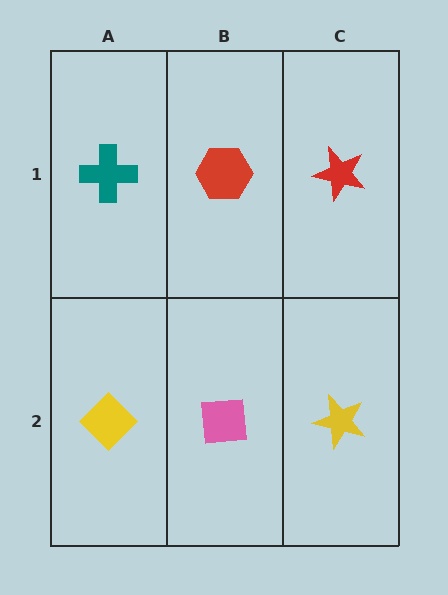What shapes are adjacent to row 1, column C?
A yellow star (row 2, column C), a red hexagon (row 1, column B).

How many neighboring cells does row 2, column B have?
3.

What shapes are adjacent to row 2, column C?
A red star (row 1, column C), a pink square (row 2, column B).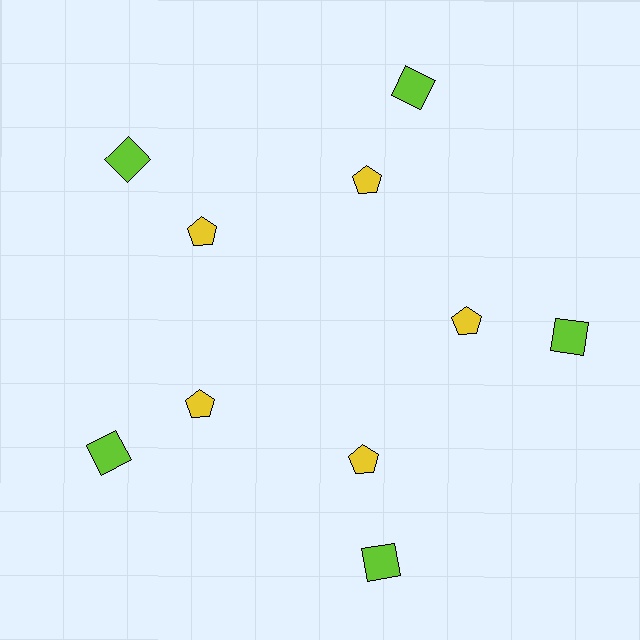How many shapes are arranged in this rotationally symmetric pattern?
There are 10 shapes, arranged in 5 groups of 2.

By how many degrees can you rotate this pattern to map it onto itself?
The pattern maps onto itself every 72 degrees of rotation.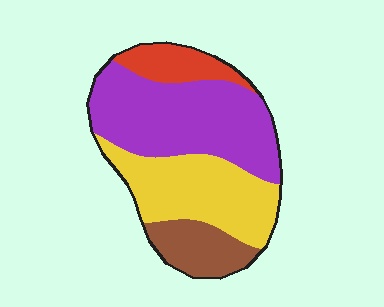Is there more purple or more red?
Purple.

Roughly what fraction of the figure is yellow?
Yellow covers roughly 30% of the figure.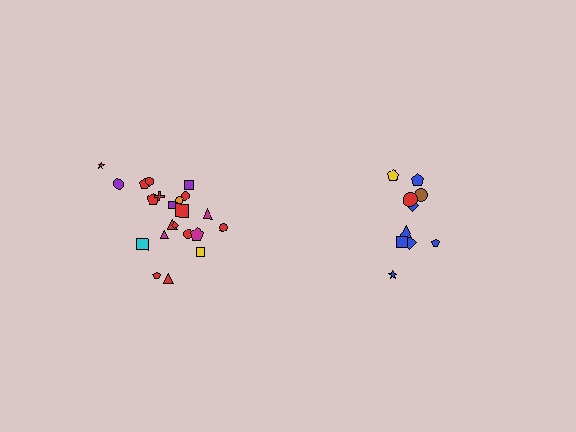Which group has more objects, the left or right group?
The left group.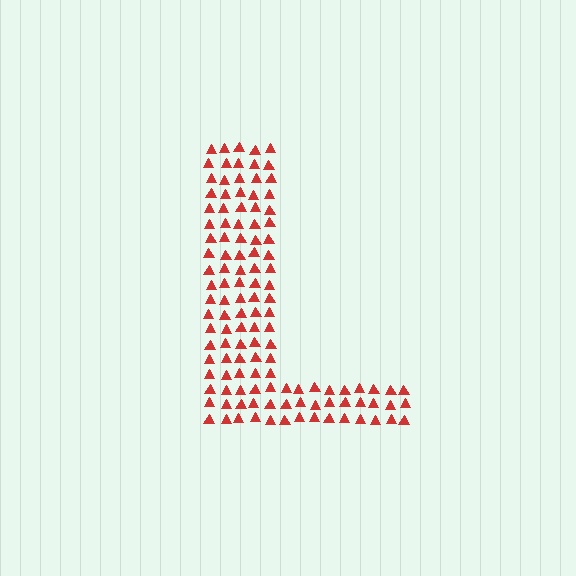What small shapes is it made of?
It is made of small triangles.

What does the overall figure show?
The overall figure shows the letter L.